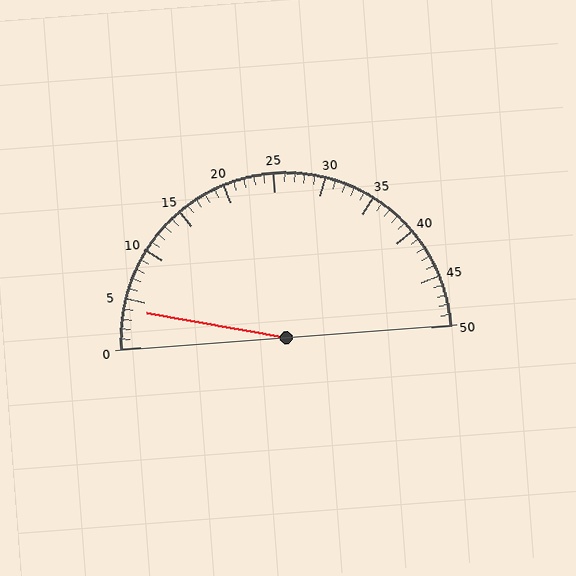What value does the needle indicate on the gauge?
The needle indicates approximately 4.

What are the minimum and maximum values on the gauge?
The gauge ranges from 0 to 50.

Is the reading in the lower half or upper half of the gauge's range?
The reading is in the lower half of the range (0 to 50).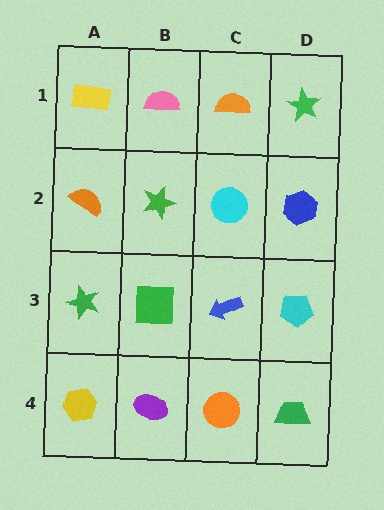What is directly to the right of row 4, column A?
A purple ellipse.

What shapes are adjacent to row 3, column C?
A cyan circle (row 2, column C), an orange circle (row 4, column C), a green square (row 3, column B), a cyan pentagon (row 3, column D).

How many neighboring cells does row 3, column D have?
3.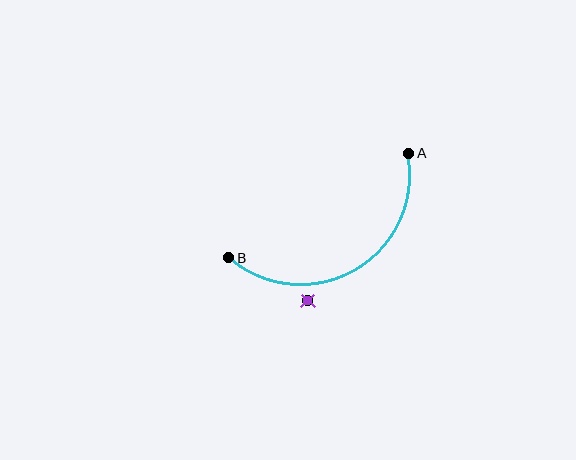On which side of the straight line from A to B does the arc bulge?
The arc bulges below the straight line connecting A and B.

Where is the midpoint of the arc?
The arc midpoint is the point on the curve farthest from the straight line joining A and B. It sits below that line.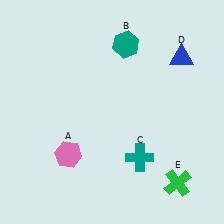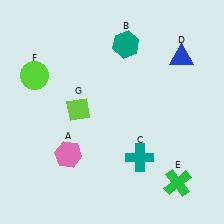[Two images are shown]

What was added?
A lime circle (F), a lime diamond (G) were added in Image 2.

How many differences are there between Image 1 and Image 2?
There are 2 differences between the two images.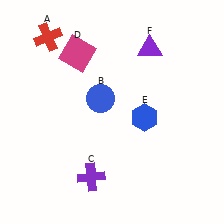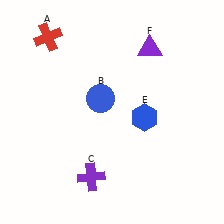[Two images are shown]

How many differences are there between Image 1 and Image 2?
There is 1 difference between the two images.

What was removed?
The magenta square (D) was removed in Image 2.